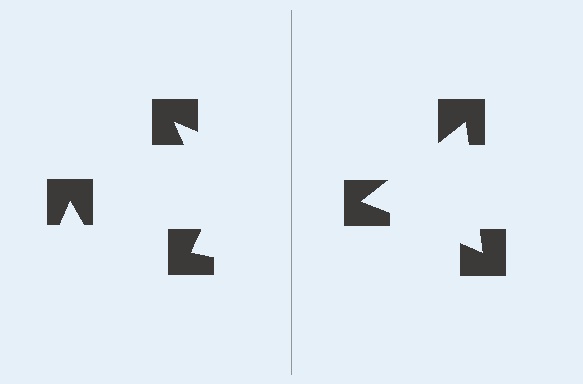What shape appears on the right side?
An illusory triangle.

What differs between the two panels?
The notched squares are positioned identically on both sides; only the wedge orientations differ. On the right they align to a triangle; on the left they are misaligned.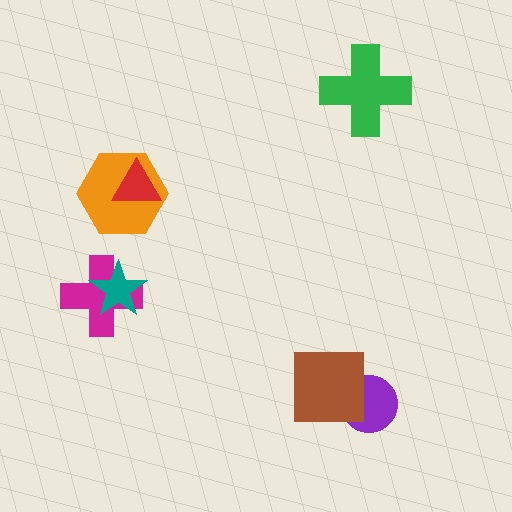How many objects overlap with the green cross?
0 objects overlap with the green cross.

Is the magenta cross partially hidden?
Yes, it is partially covered by another shape.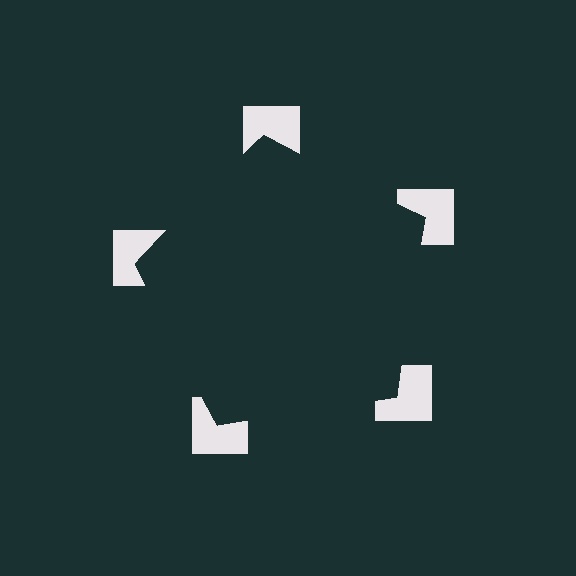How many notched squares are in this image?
There are 5 — one at each vertex of the illusory pentagon.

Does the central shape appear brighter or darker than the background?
It typically appears slightly darker than the background, even though no actual brightness change is drawn.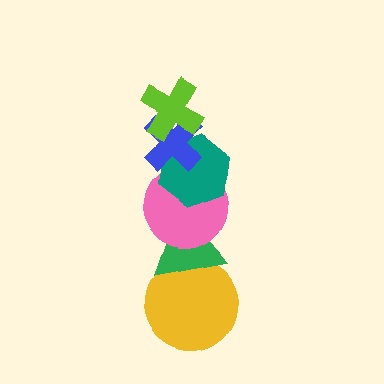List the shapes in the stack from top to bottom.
From top to bottom: the lime cross, the blue cross, the teal hexagon, the pink circle, the green triangle, the yellow circle.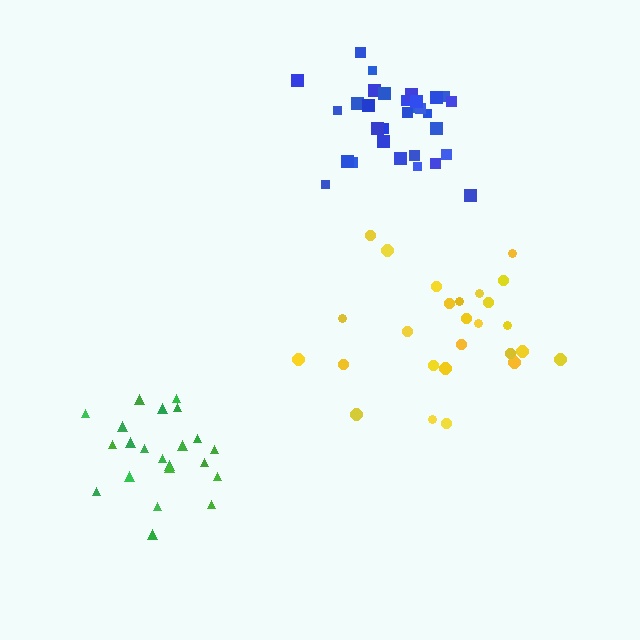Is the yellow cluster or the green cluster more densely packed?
Green.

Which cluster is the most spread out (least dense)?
Yellow.